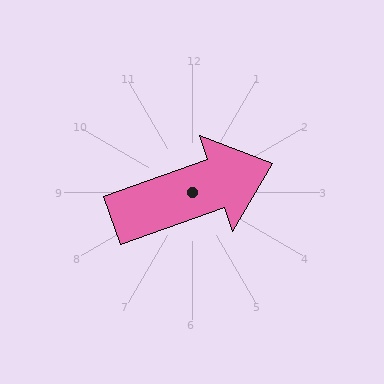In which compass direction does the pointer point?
East.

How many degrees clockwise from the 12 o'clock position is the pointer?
Approximately 71 degrees.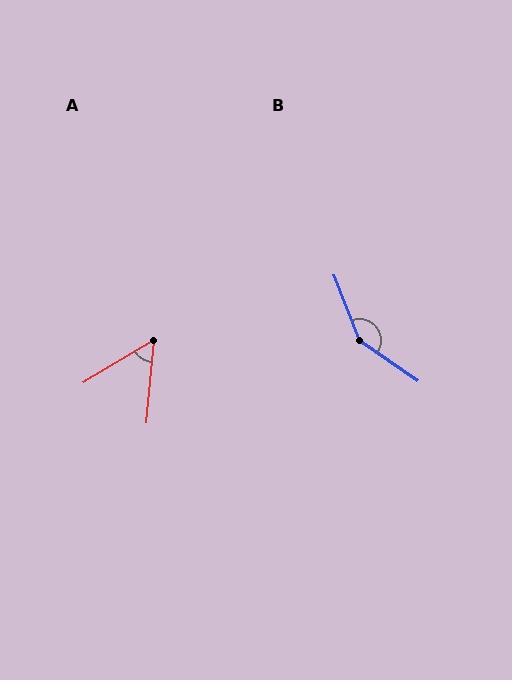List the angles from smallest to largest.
A (54°), B (146°).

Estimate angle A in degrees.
Approximately 54 degrees.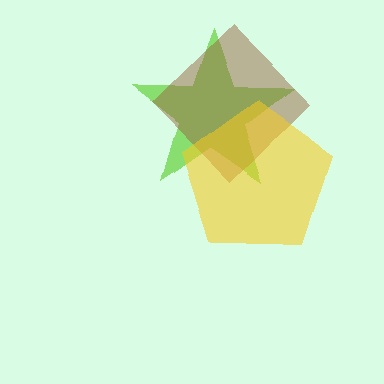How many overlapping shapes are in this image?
There are 3 overlapping shapes in the image.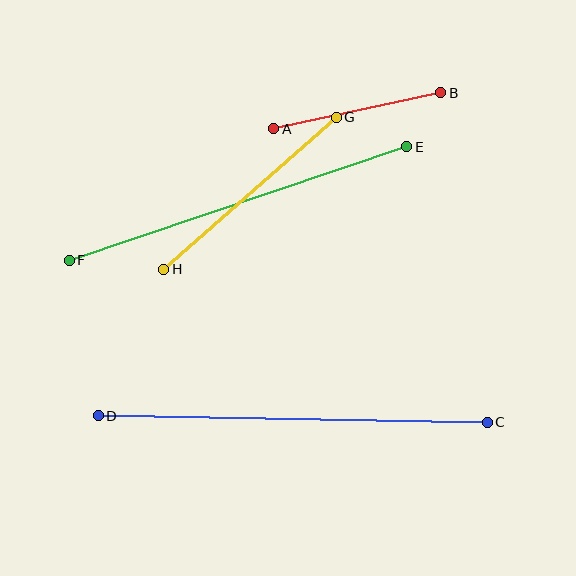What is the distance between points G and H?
The distance is approximately 230 pixels.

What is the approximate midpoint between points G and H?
The midpoint is at approximately (250, 193) pixels.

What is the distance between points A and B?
The distance is approximately 171 pixels.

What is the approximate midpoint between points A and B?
The midpoint is at approximately (357, 111) pixels.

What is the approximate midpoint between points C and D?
The midpoint is at approximately (293, 419) pixels.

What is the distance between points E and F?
The distance is approximately 356 pixels.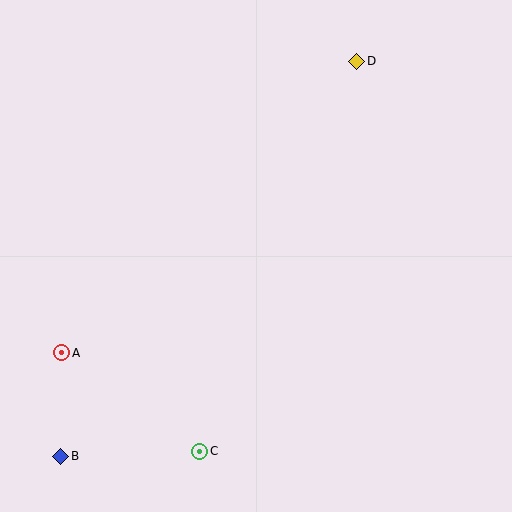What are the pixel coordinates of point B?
Point B is at (61, 456).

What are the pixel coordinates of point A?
Point A is at (62, 353).